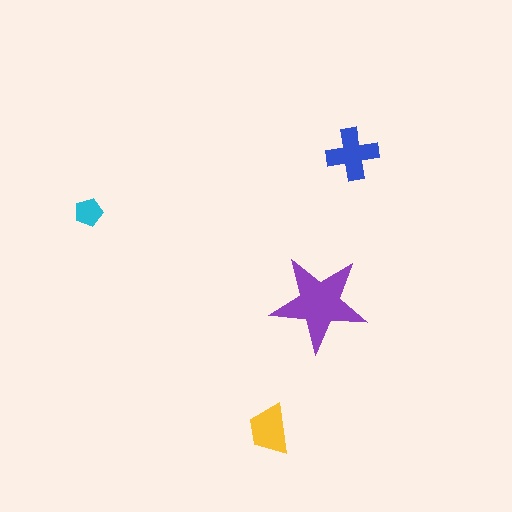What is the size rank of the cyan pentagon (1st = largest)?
4th.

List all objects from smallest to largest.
The cyan pentagon, the yellow trapezoid, the blue cross, the purple star.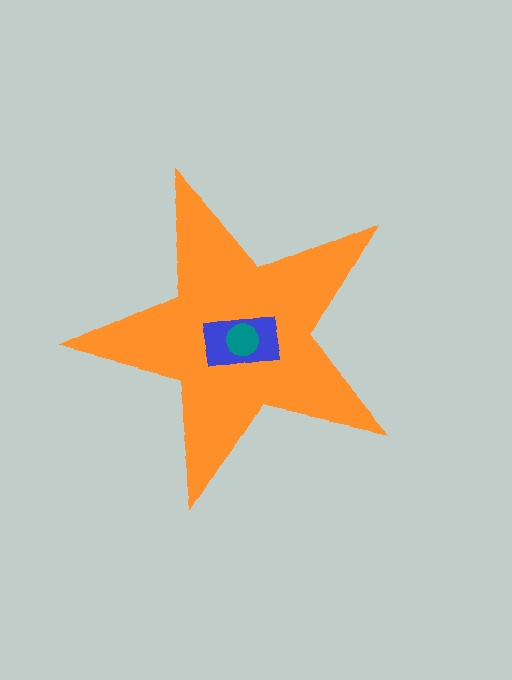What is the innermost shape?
The teal circle.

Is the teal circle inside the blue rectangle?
Yes.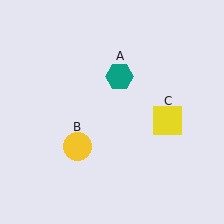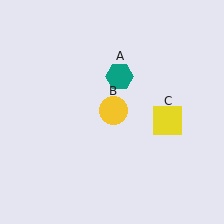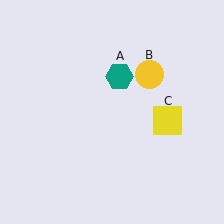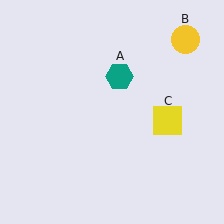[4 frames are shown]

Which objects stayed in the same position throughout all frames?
Teal hexagon (object A) and yellow square (object C) remained stationary.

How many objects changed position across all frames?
1 object changed position: yellow circle (object B).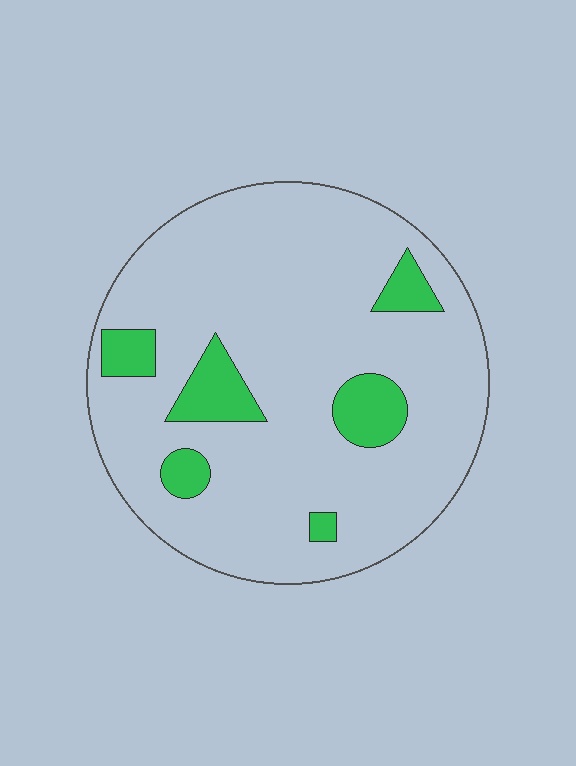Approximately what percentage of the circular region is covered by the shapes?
Approximately 15%.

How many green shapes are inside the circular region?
6.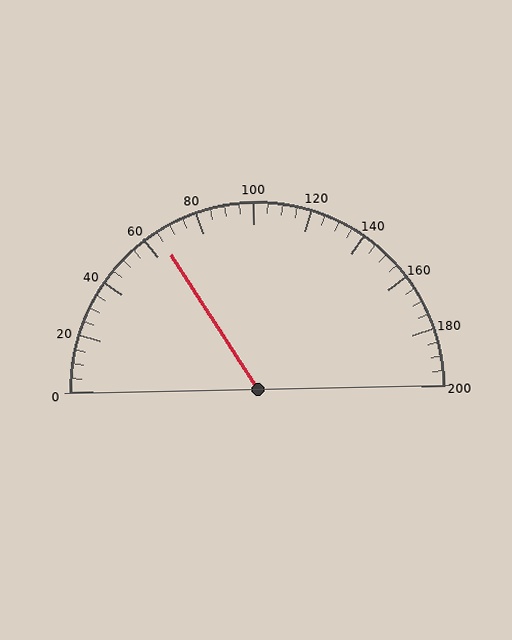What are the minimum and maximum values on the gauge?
The gauge ranges from 0 to 200.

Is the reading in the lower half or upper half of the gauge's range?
The reading is in the lower half of the range (0 to 200).